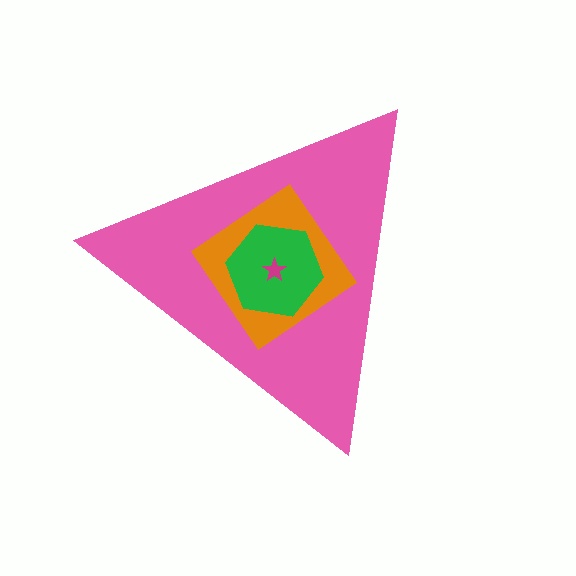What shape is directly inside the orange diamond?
The green hexagon.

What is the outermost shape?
The pink triangle.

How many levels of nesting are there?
4.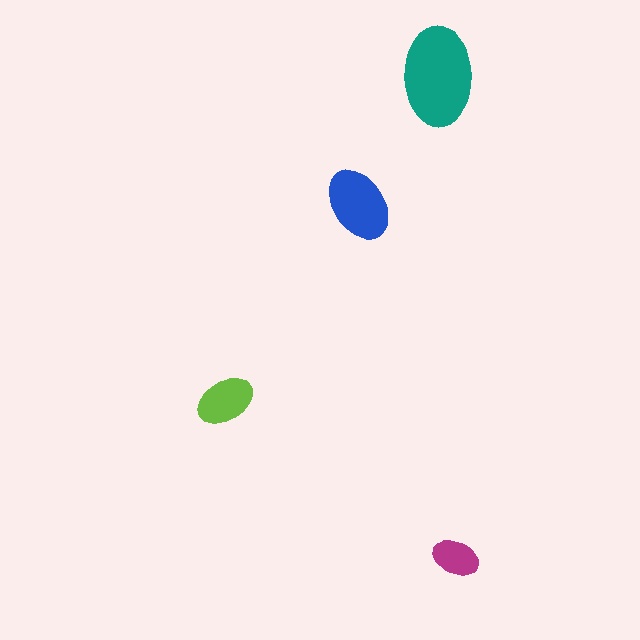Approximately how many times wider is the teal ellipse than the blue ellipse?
About 1.5 times wider.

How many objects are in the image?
There are 4 objects in the image.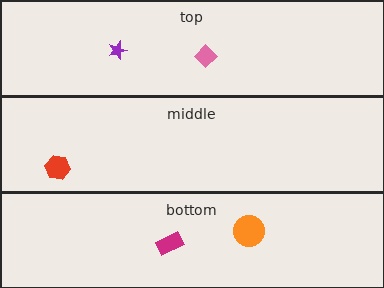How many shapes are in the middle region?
1.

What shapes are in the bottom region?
The magenta rectangle, the orange circle.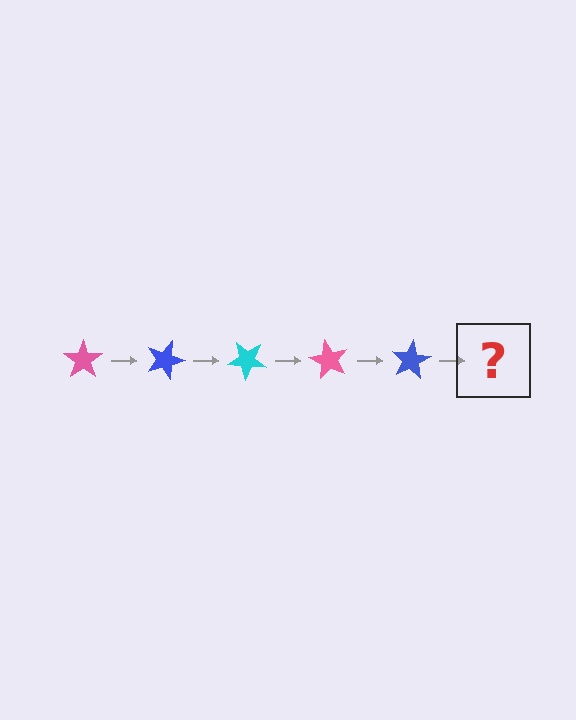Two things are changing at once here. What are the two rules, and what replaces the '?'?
The two rules are that it rotates 20 degrees each step and the color cycles through pink, blue, and cyan. The '?' should be a cyan star, rotated 100 degrees from the start.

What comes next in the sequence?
The next element should be a cyan star, rotated 100 degrees from the start.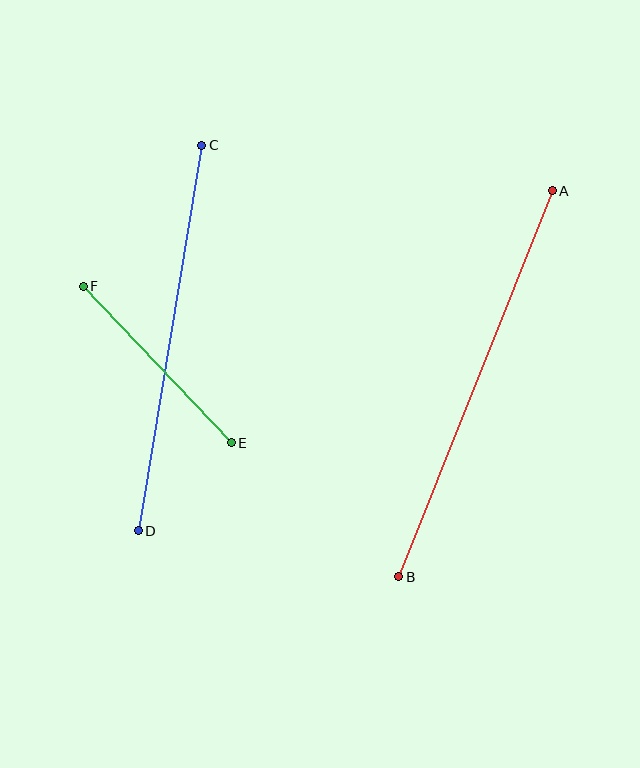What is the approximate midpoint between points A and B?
The midpoint is at approximately (476, 384) pixels.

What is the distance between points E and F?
The distance is approximately 215 pixels.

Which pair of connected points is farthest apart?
Points A and B are farthest apart.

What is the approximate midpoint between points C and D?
The midpoint is at approximately (170, 338) pixels.